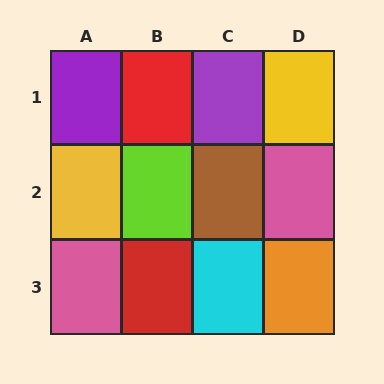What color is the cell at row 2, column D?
Pink.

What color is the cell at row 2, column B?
Lime.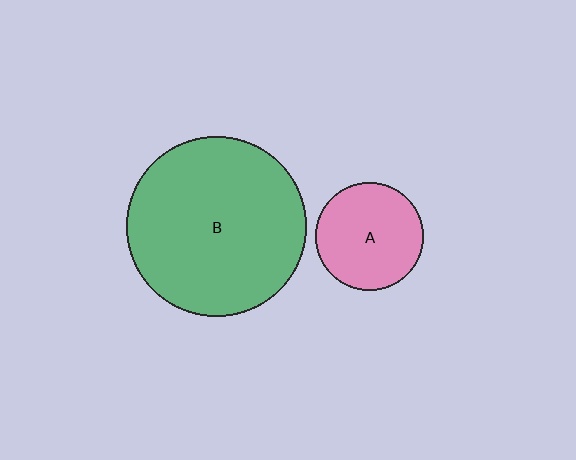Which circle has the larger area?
Circle B (green).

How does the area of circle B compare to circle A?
Approximately 2.8 times.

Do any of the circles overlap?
No, none of the circles overlap.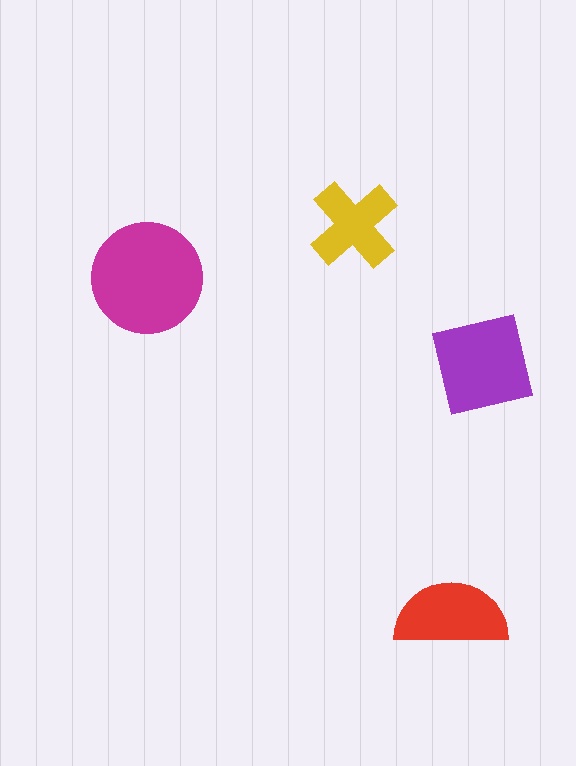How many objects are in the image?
There are 4 objects in the image.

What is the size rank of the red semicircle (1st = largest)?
3rd.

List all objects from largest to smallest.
The magenta circle, the purple square, the red semicircle, the yellow cross.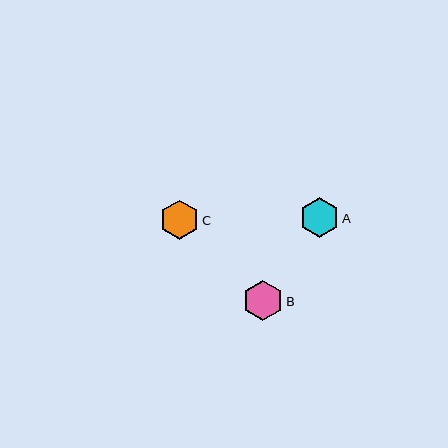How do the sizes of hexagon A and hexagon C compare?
Hexagon A and hexagon C are approximately the same size.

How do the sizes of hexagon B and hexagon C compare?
Hexagon B and hexagon C are approximately the same size.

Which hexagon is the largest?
Hexagon B is the largest with a size of approximately 40 pixels.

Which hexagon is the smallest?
Hexagon C is the smallest with a size of approximately 39 pixels.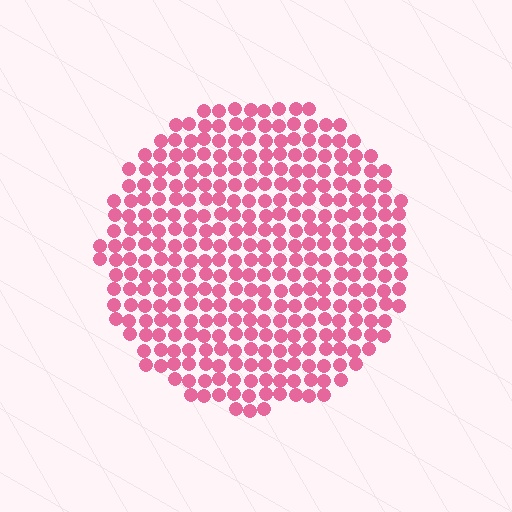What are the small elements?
The small elements are circles.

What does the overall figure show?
The overall figure shows a circle.